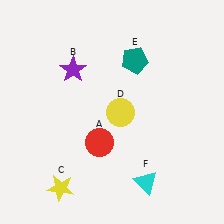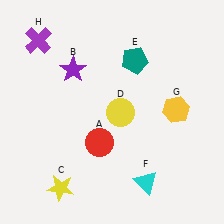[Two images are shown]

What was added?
A yellow hexagon (G), a purple cross (H) were added in Image 2.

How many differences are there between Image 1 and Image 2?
There are 2 differences between the two images.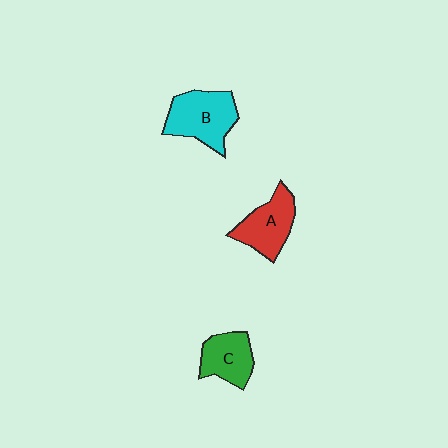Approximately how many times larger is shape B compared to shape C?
Approximately 1.4 times.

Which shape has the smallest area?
Shape C (green).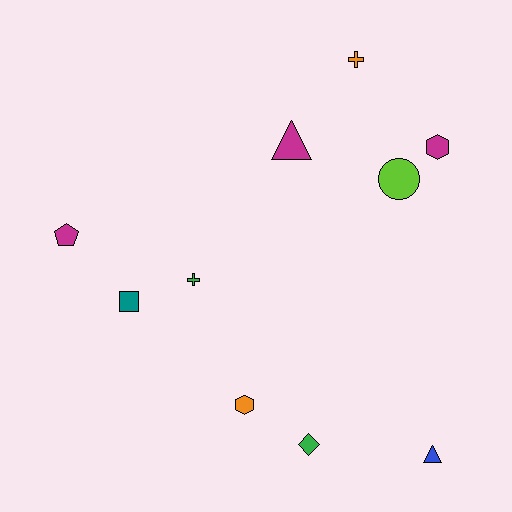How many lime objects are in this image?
There is 1 lime object.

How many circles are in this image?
There is 1 circle.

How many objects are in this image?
There are 10 objects.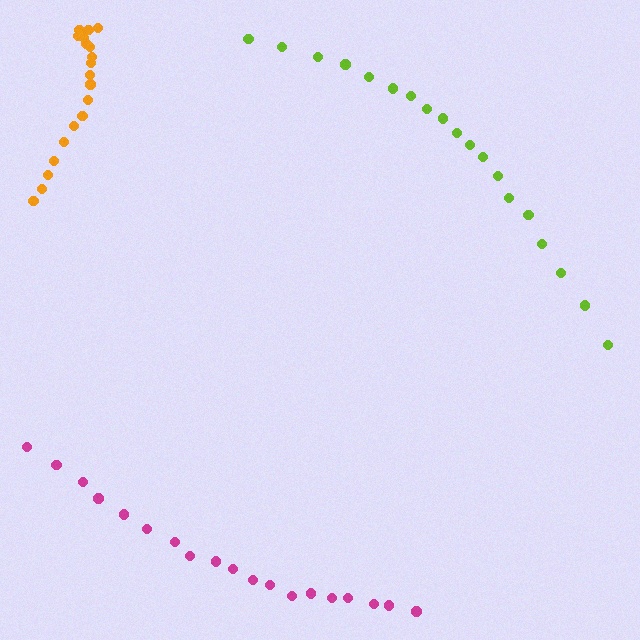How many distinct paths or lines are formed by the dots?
There are 3 distinct paths.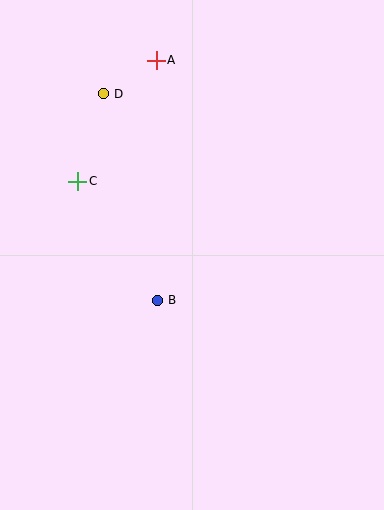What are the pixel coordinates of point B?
Point B is at (157, 300).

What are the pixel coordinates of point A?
Point A is at (156, 60).